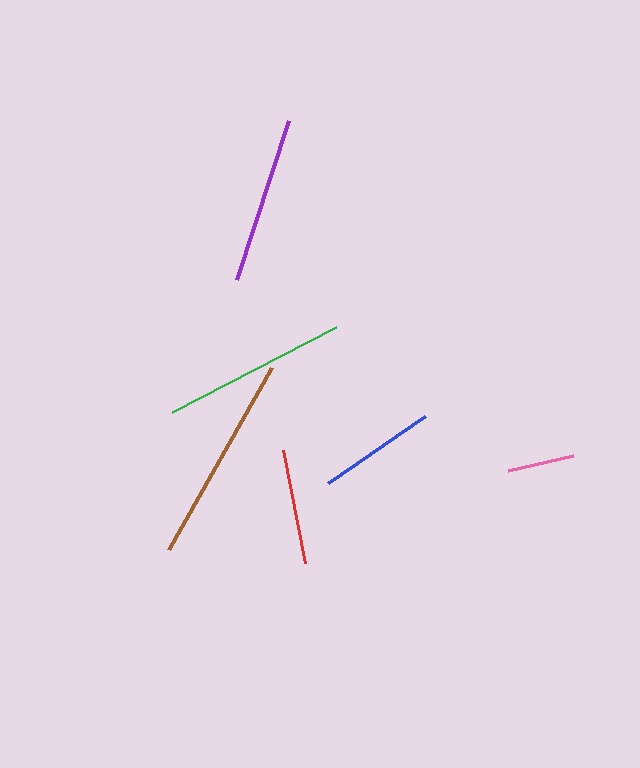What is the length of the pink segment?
The pink segment is approximately 66 pixels long.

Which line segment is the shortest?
The pink line is the shortest at approximately 66 pixels.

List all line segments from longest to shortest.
From longest to shortest: brown, green, purple, blue, red, pink.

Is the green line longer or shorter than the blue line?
The green line is longer than the blue line.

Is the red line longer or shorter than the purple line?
The purple line is longer than the red line.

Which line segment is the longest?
The brown line is the longest at approximately 210 pixels.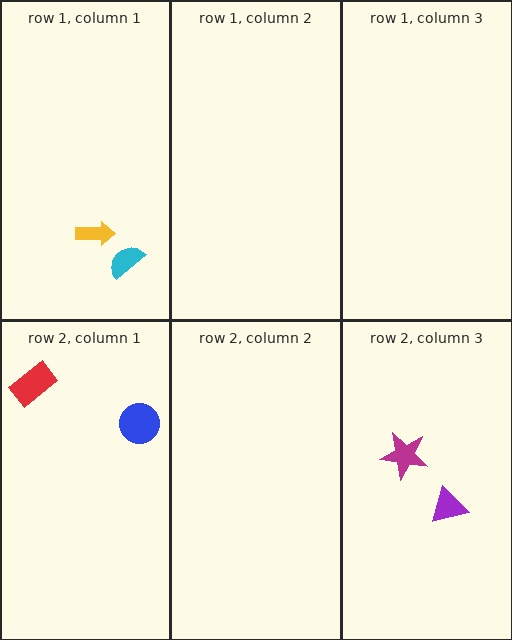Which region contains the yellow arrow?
The row 1, column 1 region.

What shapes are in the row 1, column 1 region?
The yellow arrow, the cyan semicircle.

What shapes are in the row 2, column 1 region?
The red rectangle, the blue circle.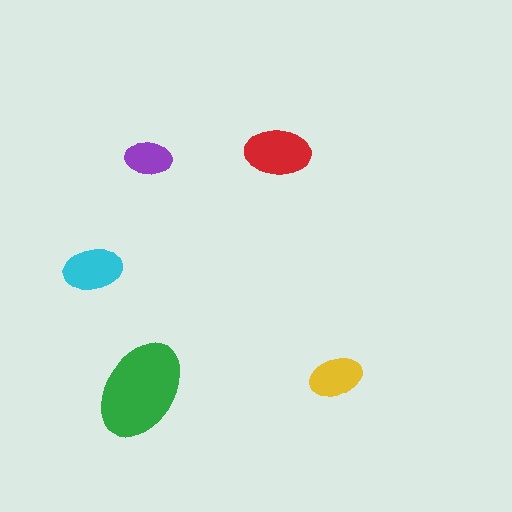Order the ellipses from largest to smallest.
the green one, the red one, the cyan one, the yellow one, the purple one.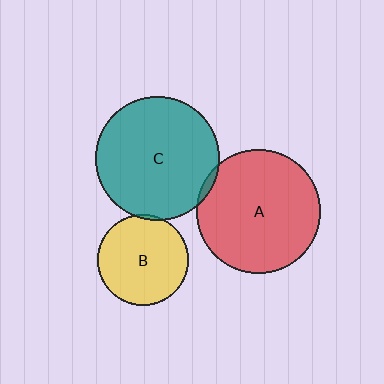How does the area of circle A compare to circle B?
Approximately 1.9 times.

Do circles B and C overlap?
Yes.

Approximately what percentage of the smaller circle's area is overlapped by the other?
Approximately 5%.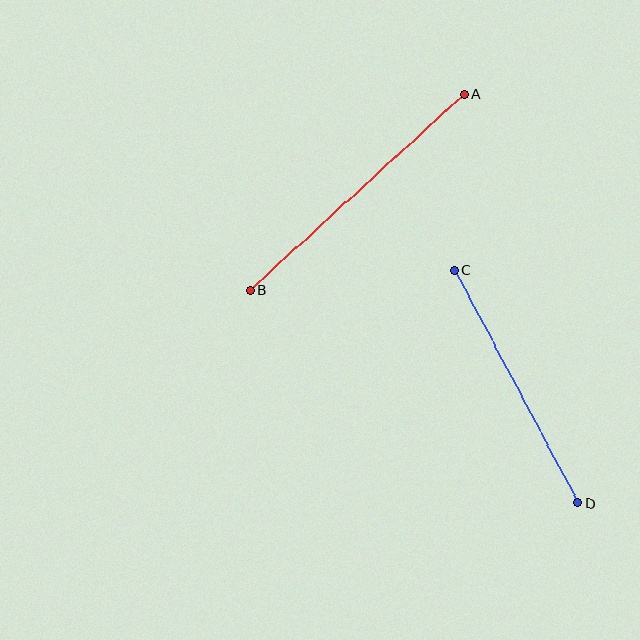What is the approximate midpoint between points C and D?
The midpoint is at approximately (516, 386) pixels.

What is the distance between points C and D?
The distance is approximately 264 pixels.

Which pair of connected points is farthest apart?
Points A and B are farthest apart.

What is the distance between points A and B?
The distance is approximately 290 pixels.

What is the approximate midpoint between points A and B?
The midpoint is at approximately (357, 192) pixels.